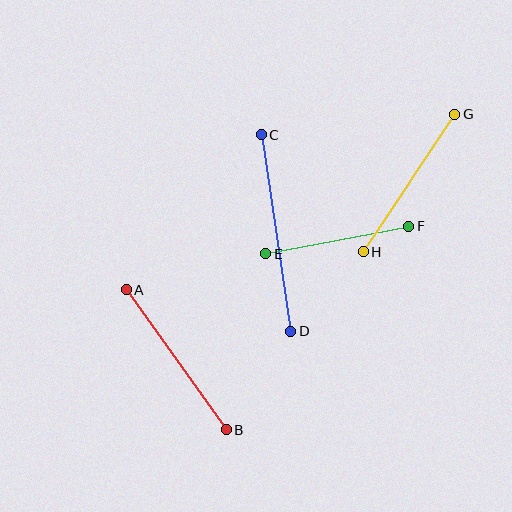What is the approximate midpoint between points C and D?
The midpoint is at approximately (276, 233) pixels.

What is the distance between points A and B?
The distance is approximately 172 pixels.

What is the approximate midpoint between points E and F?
The midpoint is at approximately (337, 240) pixels.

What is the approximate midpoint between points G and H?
The midpoint is at approximately (409, 183) pixels.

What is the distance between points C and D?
The distance is approximately 199 pixels.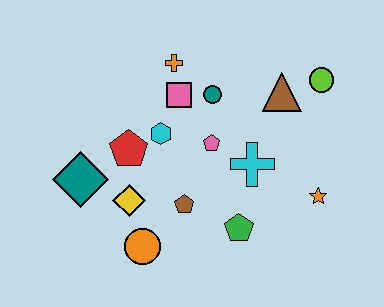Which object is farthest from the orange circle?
The lime circle is farthest from the orange circle.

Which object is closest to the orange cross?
The pink square is closest to the orange cross.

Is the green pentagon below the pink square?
Yes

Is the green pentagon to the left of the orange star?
Yes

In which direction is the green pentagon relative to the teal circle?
The green pentagon is below the teal circle.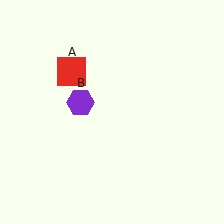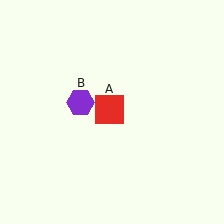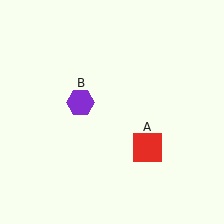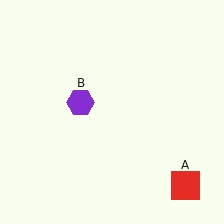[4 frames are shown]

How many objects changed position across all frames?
1 object changed position: red square (object A).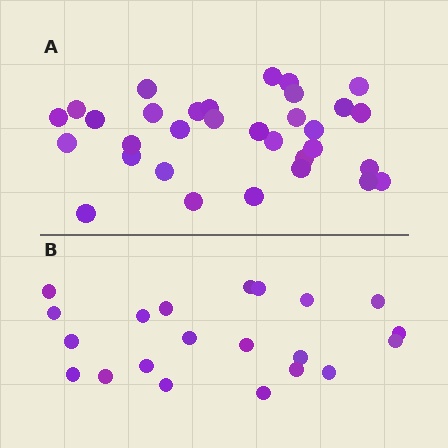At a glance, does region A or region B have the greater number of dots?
Region A (the top region) has more dots.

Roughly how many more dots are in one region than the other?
Region A has roughly 12 or so more dots than region B.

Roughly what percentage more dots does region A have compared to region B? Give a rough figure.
About 50% more.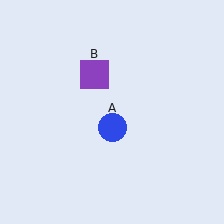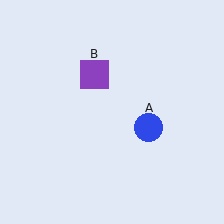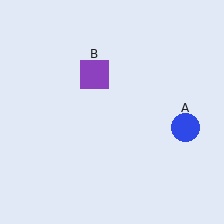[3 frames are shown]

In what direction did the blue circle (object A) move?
The blue circle (object A) moved right.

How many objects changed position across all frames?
1 object changed position: blue circle (object A).